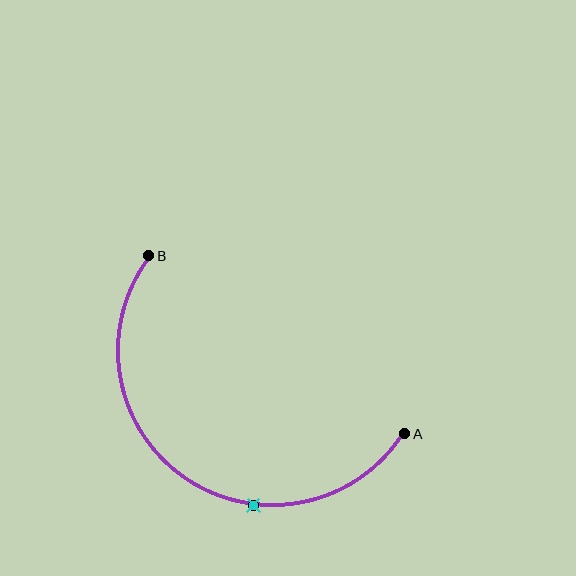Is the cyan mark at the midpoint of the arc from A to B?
No. The cyan mark lies on the arc but is closer to endpoint A. The arc midpoint would be at the point on the curve equidistant along the arc from both A and B.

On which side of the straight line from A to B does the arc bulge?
The arc bulges below and to the left of the straight line connecting A and B.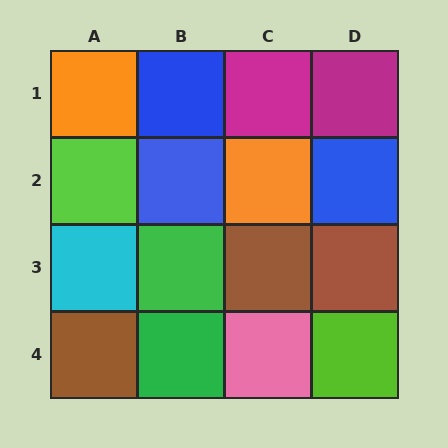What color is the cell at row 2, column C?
Orange.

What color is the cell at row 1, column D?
Magenta.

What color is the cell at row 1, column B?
Blue.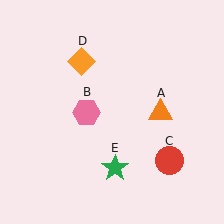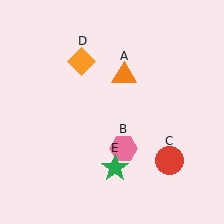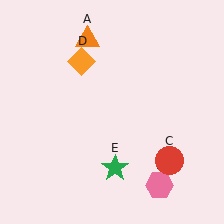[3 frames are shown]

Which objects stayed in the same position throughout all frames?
Red circle (object C) and orange diamond (object D) and green star (object E) remained stationary.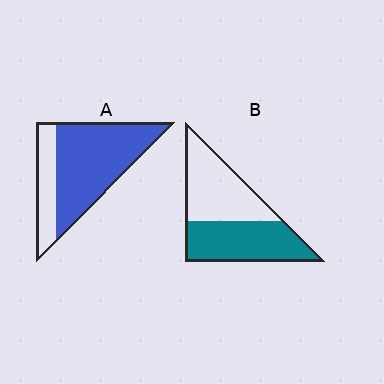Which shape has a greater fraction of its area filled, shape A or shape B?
Shape A.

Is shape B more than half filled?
Roughly half.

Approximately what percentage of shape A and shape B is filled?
A is approximately 75% and B is approximately 50%.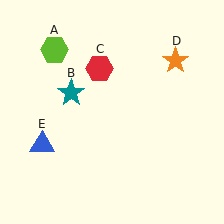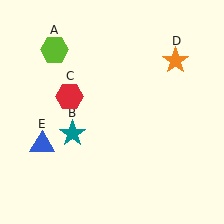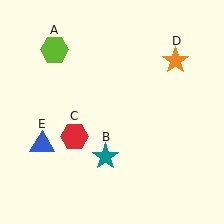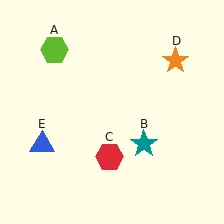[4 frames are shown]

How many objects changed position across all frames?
2 objects changed position: teal star (object B), red hexagon (object C).